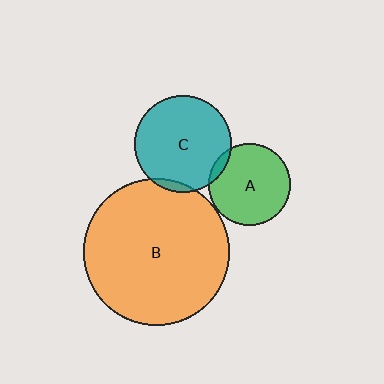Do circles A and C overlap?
Yes.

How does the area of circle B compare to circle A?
Approximately 3.2 times.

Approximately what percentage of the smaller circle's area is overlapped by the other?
Approximately 5%.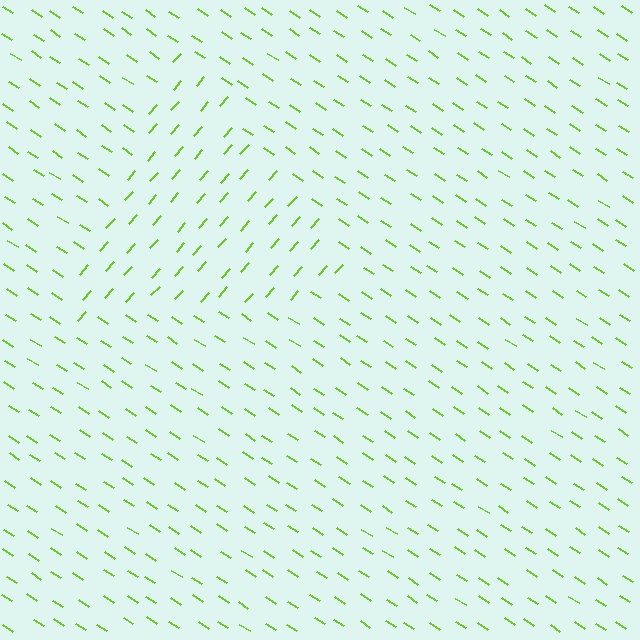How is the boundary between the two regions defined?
The boundary is defined purely by a change in line orientation (approximately 82 degrees difference). All lines are the same color and thickness.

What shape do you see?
I see a triangle.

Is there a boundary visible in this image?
Yes, there is a texture boundary formed by a change in line orientation.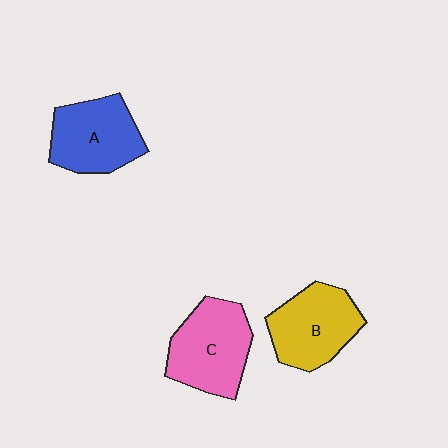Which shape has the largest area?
Shape C (pink).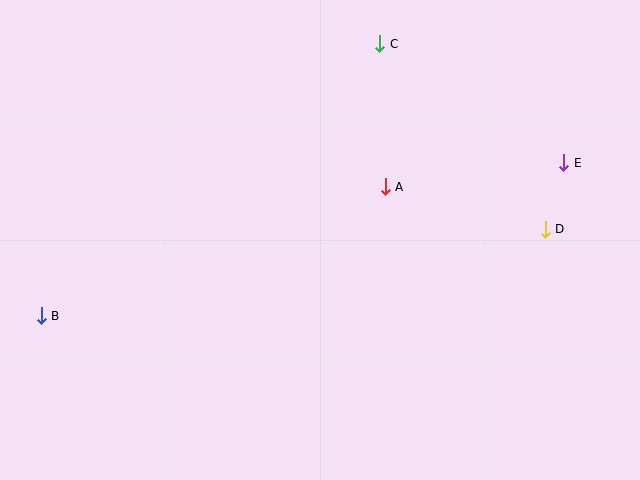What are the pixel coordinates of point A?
Point A is at (385, 187).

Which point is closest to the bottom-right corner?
Point D is closest to the bottom-right corner.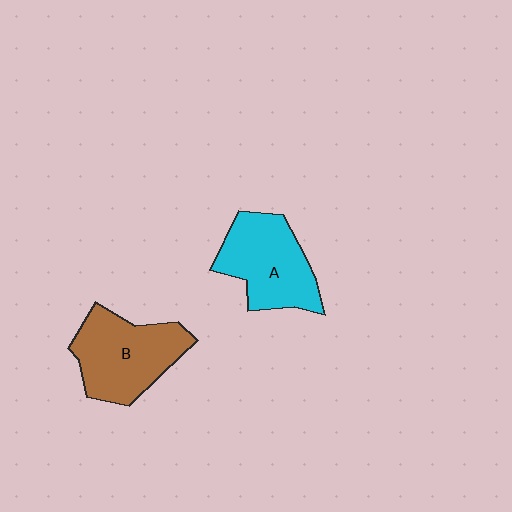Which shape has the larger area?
Shape B (brown).